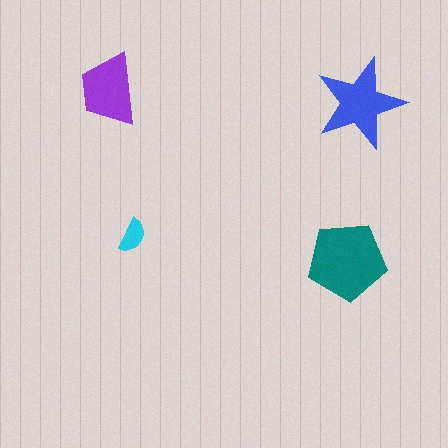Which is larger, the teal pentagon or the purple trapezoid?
The teal pentagon.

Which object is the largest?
The teal pentagon.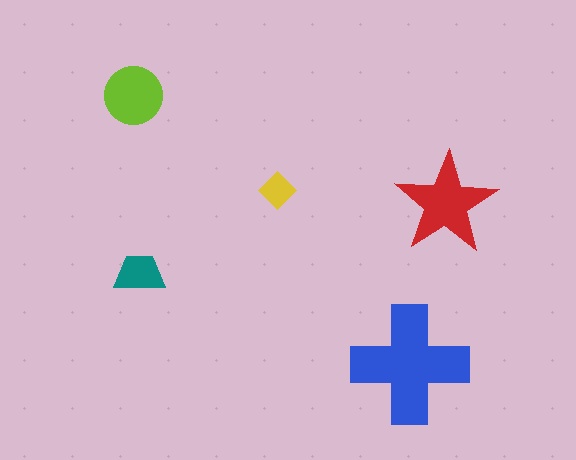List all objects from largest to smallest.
The blue cross, the red star, the lime circle, the teal trapezoid, the yellow diamond.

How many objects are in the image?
There are 5 objects in the image.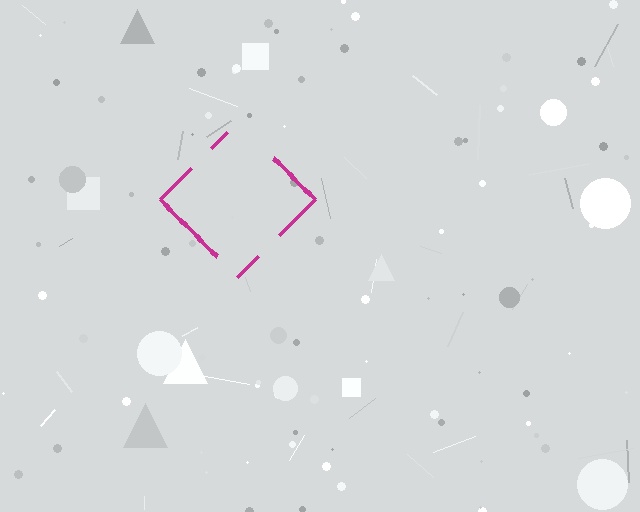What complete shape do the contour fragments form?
The contour fragments form a diamond.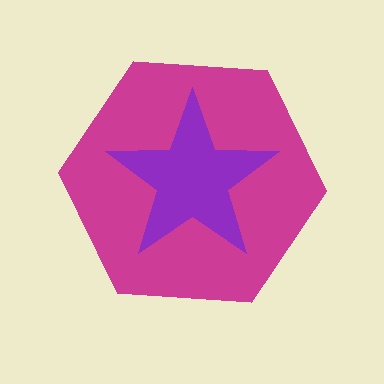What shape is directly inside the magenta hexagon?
The purple star.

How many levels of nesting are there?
2.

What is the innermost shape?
The purple star.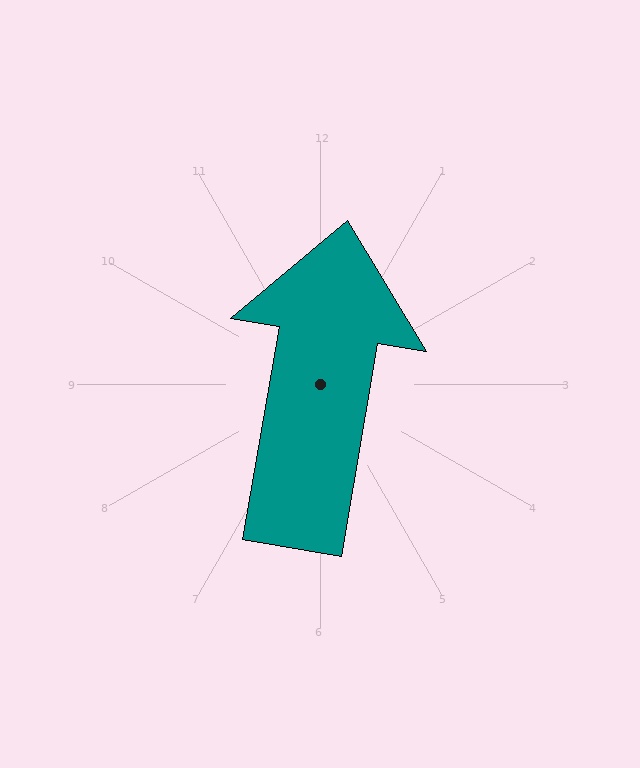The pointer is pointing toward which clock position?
Roughly 12 o'clock.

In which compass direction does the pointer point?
North.